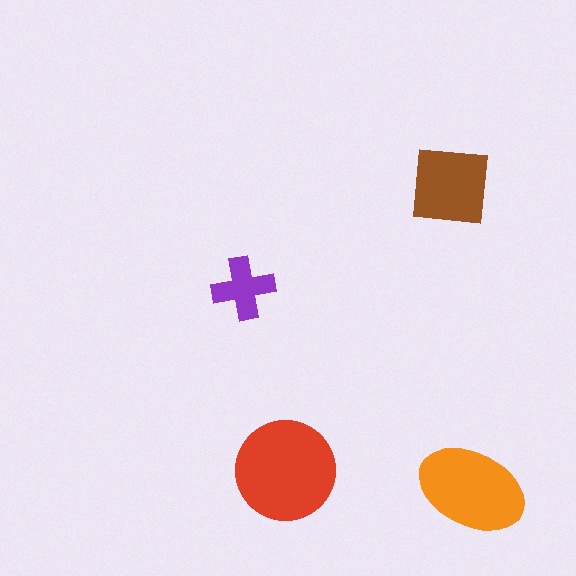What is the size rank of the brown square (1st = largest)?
3rd.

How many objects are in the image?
There are 4 objects in the image.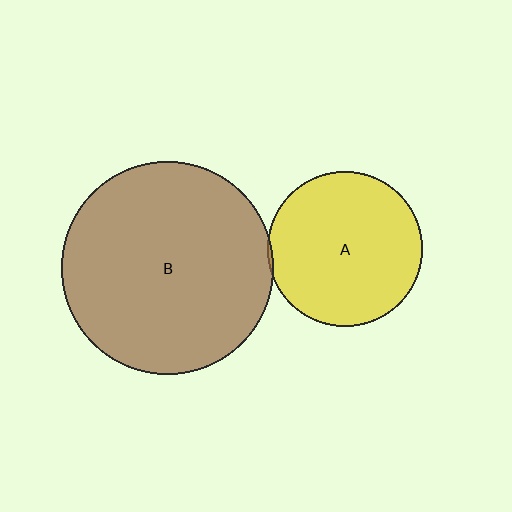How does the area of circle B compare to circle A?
Approximately 1.9 times.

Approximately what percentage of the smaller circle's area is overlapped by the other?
Approximately 5%.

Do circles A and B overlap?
Yes.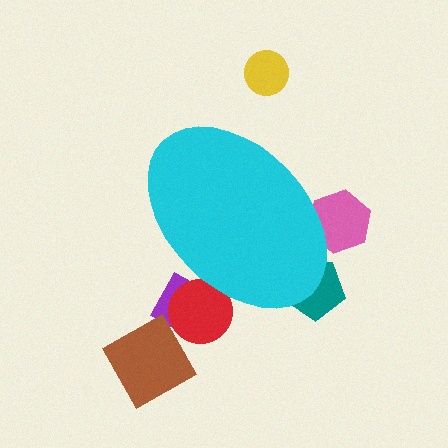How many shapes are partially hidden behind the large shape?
4 shapes are partially hidden.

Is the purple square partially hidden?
Yes, the purple square is partially hidden behind the cyan ellipse.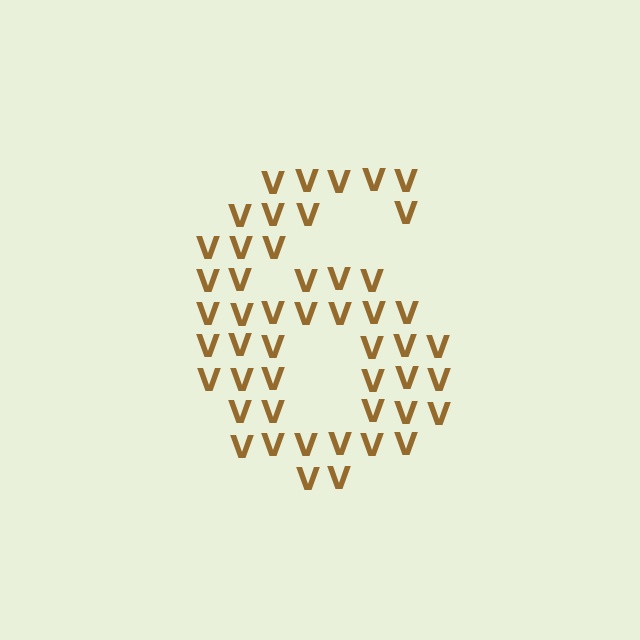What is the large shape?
The large shape is the digit 6.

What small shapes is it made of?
It is made of small letter V's.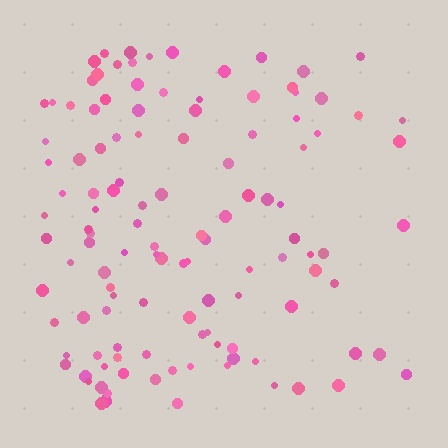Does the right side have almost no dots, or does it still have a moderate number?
Still a moderate number, just noticeably fewer than the left.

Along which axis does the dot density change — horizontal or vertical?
Horizontal.